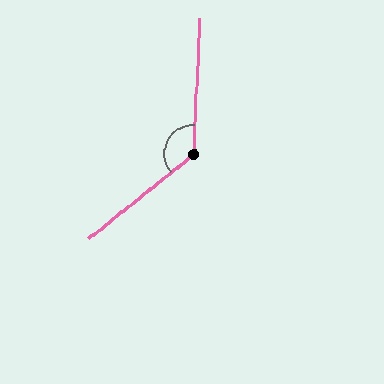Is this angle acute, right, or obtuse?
It is obtuse.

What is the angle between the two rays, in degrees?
Approximately 132 degrees.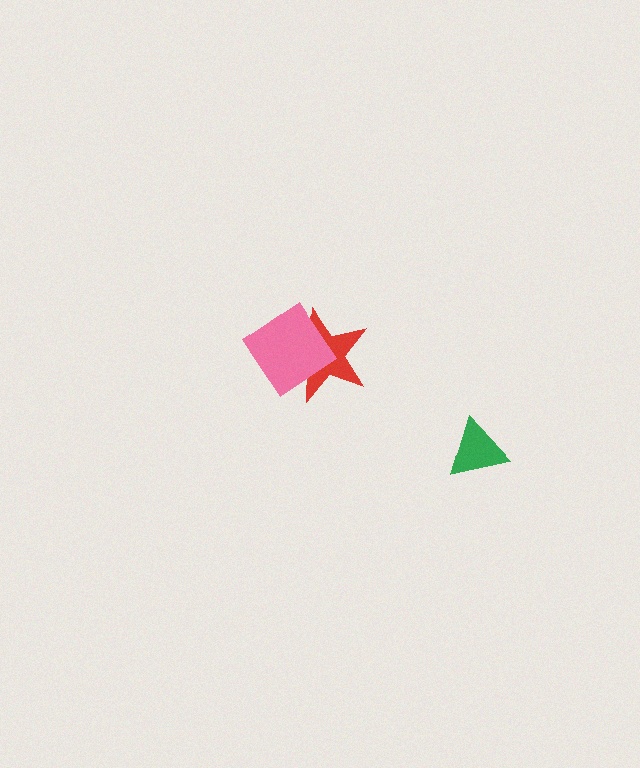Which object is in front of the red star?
The pink diamond is in front of the red star.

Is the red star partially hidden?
Yes, it is partially covered by another shape.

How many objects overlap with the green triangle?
0 objects overlap with the green triangle.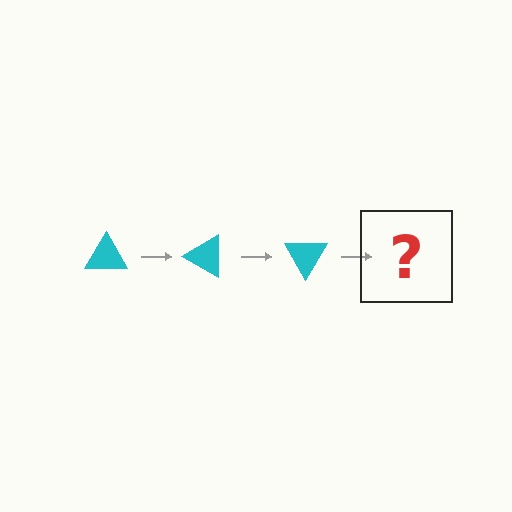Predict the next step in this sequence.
The next step is a cyan triangle rotated 90 degrees.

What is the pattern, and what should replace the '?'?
The pattern is that the triangle rotates 30 degrees each step. The '?' should be a cyan triangle rotated 90 degrees.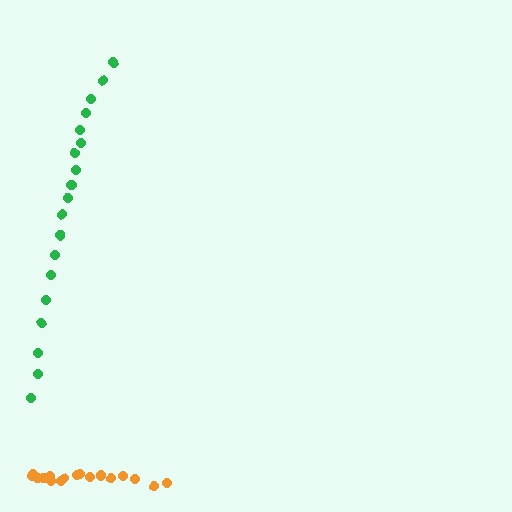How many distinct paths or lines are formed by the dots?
There are 2 distinct paths.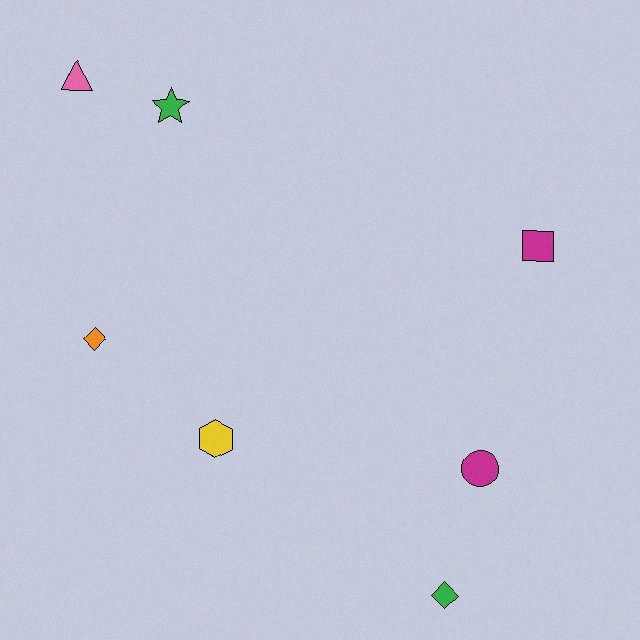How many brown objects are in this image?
There are no brown objects.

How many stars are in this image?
There is 1 star.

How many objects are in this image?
There are 7 objects.